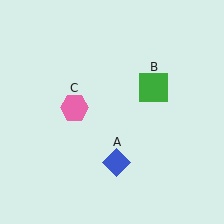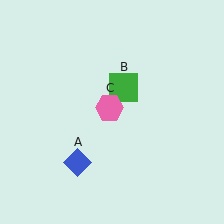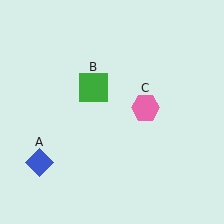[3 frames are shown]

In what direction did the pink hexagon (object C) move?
The pink hexagon (object C) moved right.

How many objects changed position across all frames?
3 objects changed position: blue diamond (object A), green square (object B), pink hexagon (object C).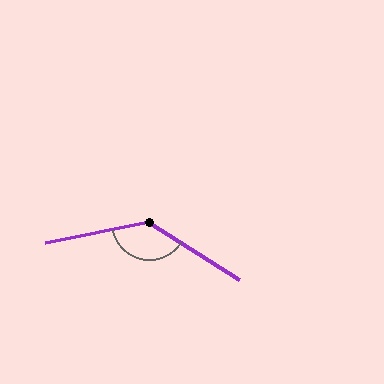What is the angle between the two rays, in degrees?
Approximately 136 degrees.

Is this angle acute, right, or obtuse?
It is obtuse.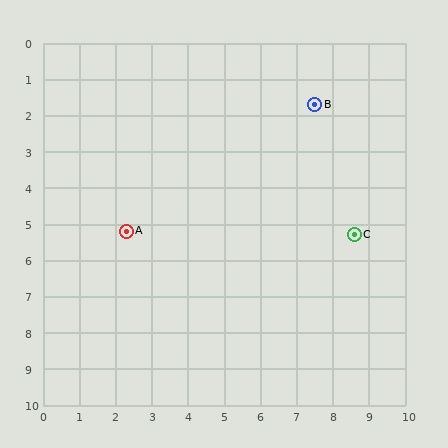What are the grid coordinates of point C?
Point C is at approximately (8.6, 5.3).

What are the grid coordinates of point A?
Point A is at approximately (2.3, 5.2).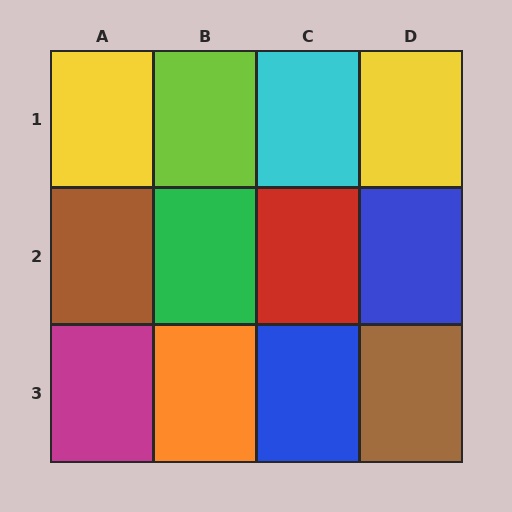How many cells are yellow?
2 cells are yellow.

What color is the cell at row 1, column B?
Lime.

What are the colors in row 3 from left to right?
Magenta, orange, blue, brown.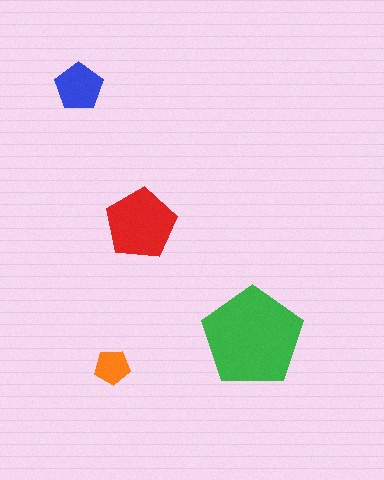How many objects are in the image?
There are 4 objects in the image.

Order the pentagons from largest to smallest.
the green one, the red one, the blue one, the orange one.